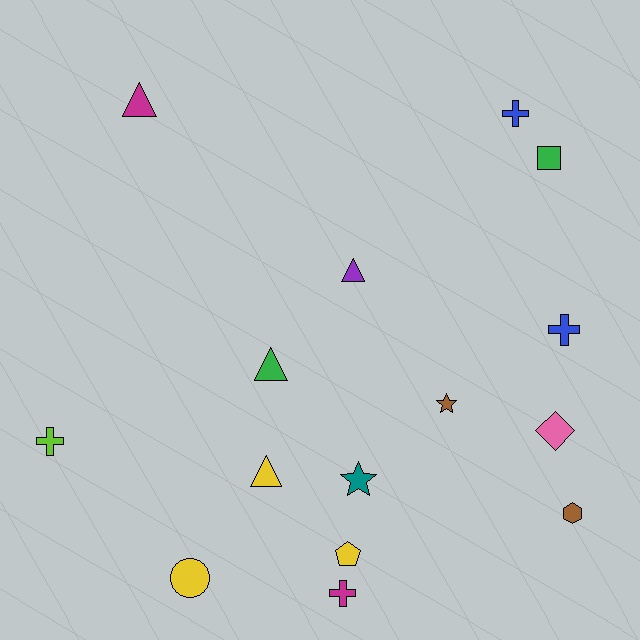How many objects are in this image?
There are 15 objects.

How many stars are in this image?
There are 2 stars.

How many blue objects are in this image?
There are 2 blue objects.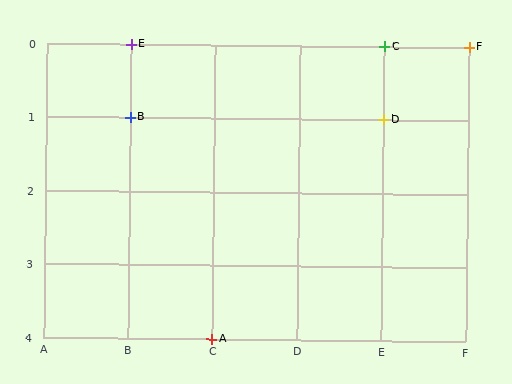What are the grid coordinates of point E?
Point E is at grid coordinates (B, 0).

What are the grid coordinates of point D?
Point D is at grid coordinates (E, 1).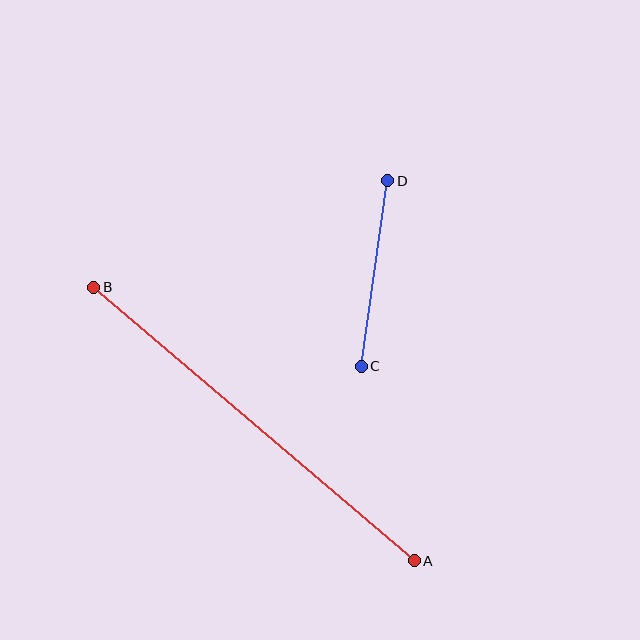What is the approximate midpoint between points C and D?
The midpoint is at approximately (375, 273) pixels.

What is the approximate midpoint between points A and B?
The midpoint is at approximately (254, 424) pixels.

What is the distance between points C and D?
The distance is approximately 187 pixels.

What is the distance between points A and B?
The distance is approximately 421 pixels.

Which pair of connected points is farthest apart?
Points A and B are farthest apart.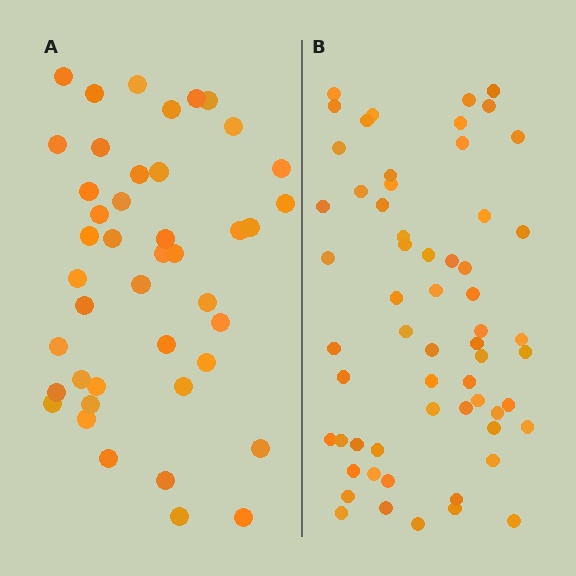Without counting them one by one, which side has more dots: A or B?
Region B (the right region) has more dots.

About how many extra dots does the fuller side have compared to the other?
Region B has approximately 15 more dots than region A.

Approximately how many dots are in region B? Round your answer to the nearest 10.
About 60 dots.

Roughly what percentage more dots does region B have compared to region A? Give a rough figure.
About 40% more.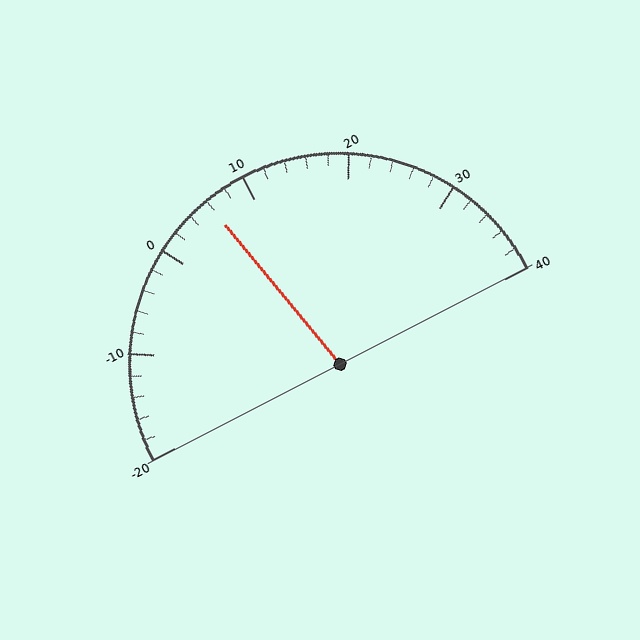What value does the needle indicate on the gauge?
The needle indicates approximately 6.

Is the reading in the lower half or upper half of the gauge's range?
The reading is in the lower half of the range (-20 to 40).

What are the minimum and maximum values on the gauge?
The gauge ranges from -20 to 40.